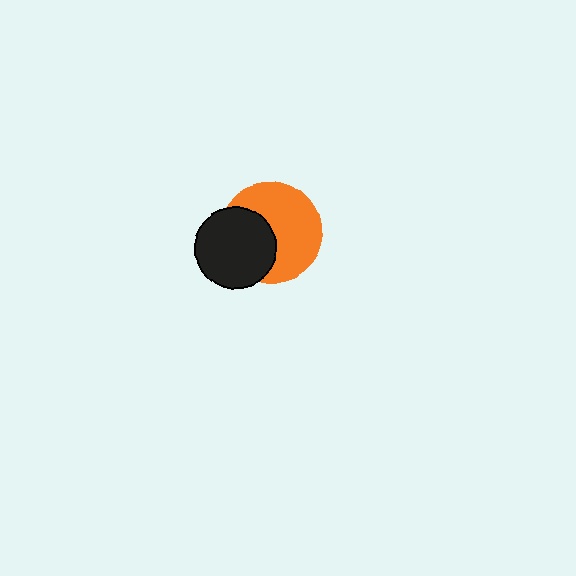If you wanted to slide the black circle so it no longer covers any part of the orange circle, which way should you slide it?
Slide it left — that is the most direct way to separate the two shapes.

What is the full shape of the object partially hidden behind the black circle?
The partially hidden object is an orange circle.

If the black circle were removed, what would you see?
You would see the complete orange circle.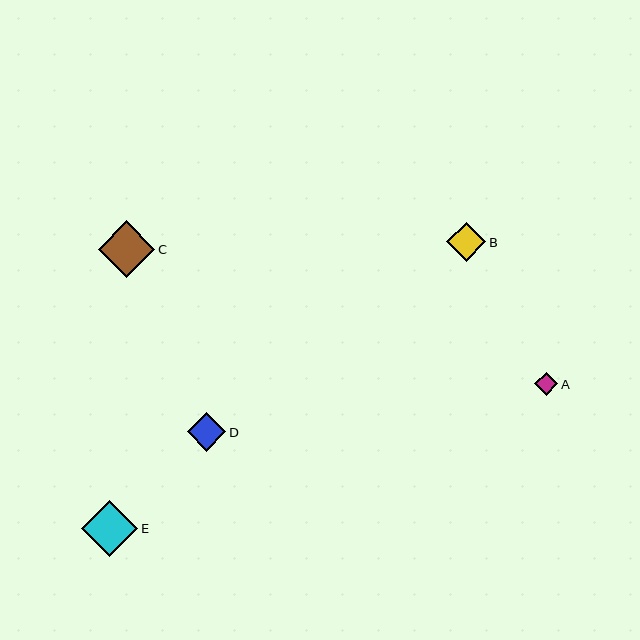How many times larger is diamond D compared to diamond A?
Diamond D is approximately 1.7 times the size of diamond A.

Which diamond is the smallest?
Diamond A is the smallest with a size of approximately 23 pixels.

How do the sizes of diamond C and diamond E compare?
Diamond C and diamond E are approximately the same size.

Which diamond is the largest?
Diamond C is the largest with a size of approximately 56 pixels.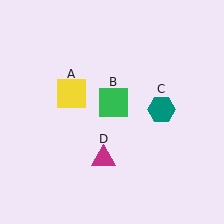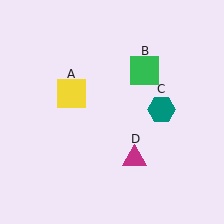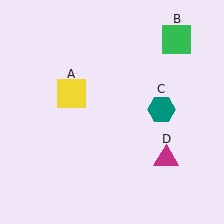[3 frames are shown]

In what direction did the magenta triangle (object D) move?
The magenta triangle (object D) moved right.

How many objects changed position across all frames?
2 objects changed position: green square (object B), magenta triangle (object D).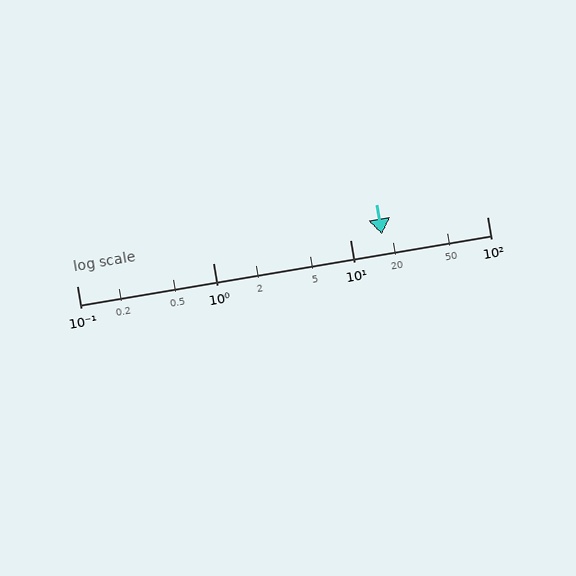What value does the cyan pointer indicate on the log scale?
The pointer indicates approximately 17.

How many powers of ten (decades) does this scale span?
The scale spans 3 decades, from 0.1 to 100.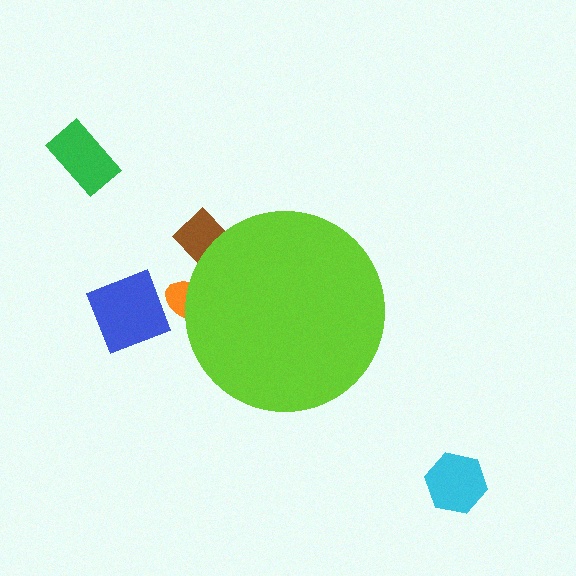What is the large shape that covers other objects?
A lime circle.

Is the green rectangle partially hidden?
No, the green rectangle is fully visible.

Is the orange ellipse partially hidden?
Yes, the orange ellipse is partially hidden behind the lime circle.